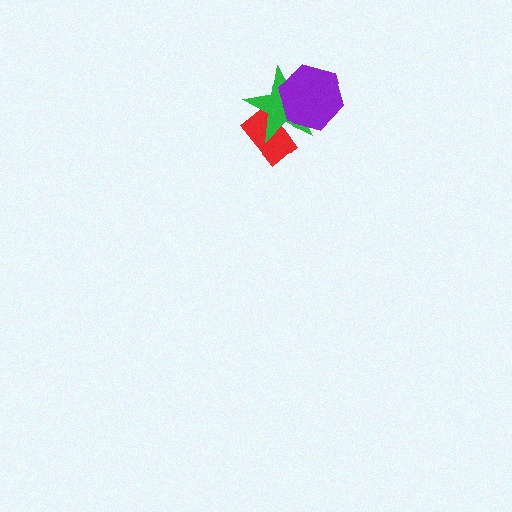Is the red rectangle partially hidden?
Yes, it is partially covered by another shape.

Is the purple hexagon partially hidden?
No, no other shape covers it.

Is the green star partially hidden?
Yes, it is partially covered by another shape.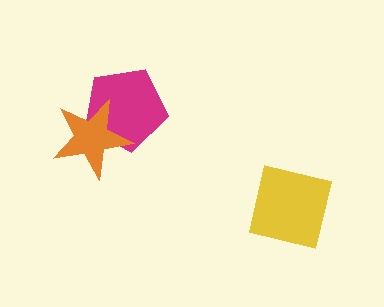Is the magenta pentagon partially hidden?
Yes, it is partially covered by another shape.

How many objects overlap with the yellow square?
0 objects overlap with the yellow square.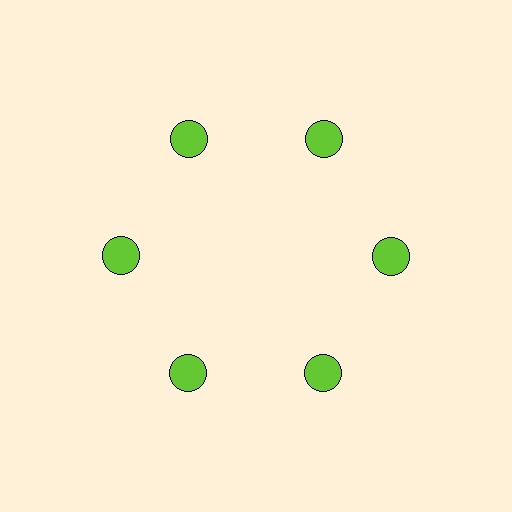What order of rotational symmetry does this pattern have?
This pattern has 6-fold rotational symmetry.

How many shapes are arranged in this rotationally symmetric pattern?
There are 6 shapes, arranged in 6 groups of 1.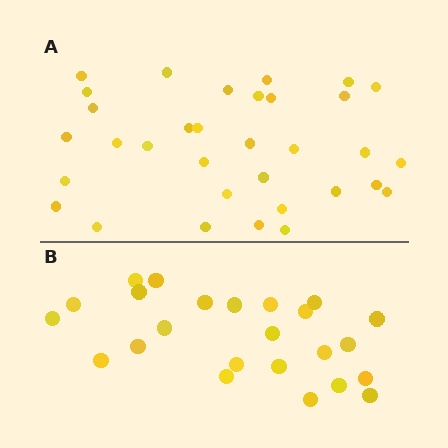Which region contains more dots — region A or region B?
Region A (the top region) has more dots.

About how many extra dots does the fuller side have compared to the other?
Region A has roughly 8 or so more dots than region B.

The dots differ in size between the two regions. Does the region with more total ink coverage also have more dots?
No. Region B has more total ink coverage because its dots are larger, but region A actually contains more individual dots. Total area can be misleading — the number of items is what matters here.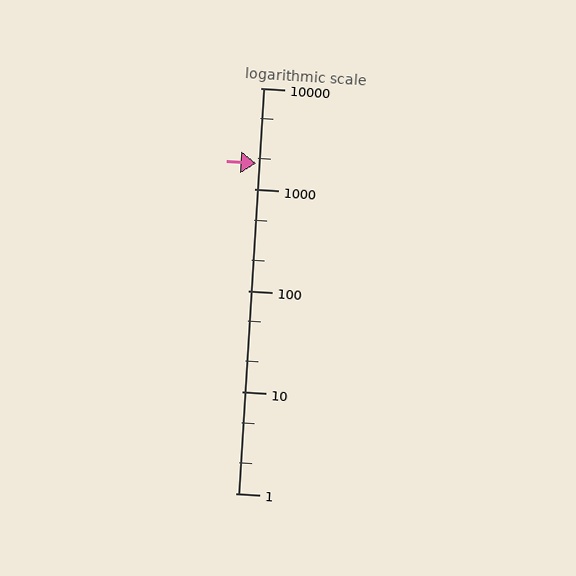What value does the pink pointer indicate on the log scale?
The pointer indicates approximately 1800.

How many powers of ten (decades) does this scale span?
The scale spans 4 decades, from 1 to 10000.